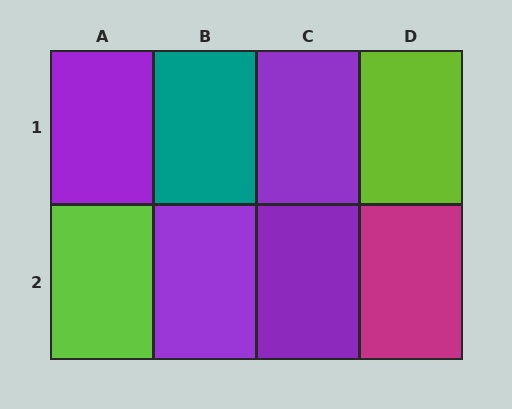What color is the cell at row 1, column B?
Teal.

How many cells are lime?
2 cells are lime.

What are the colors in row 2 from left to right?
Lime, purple, purple, magenta.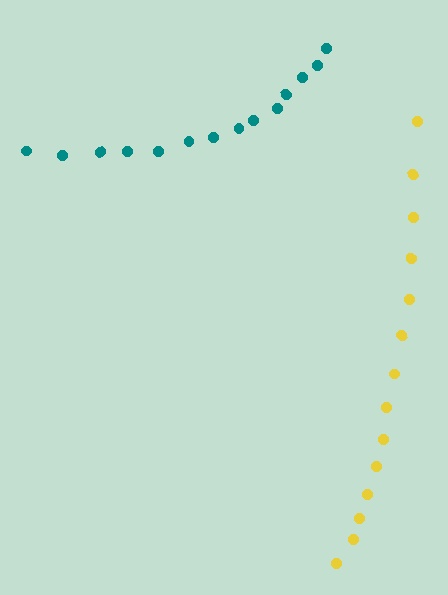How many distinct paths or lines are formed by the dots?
There are 2 distinct paths.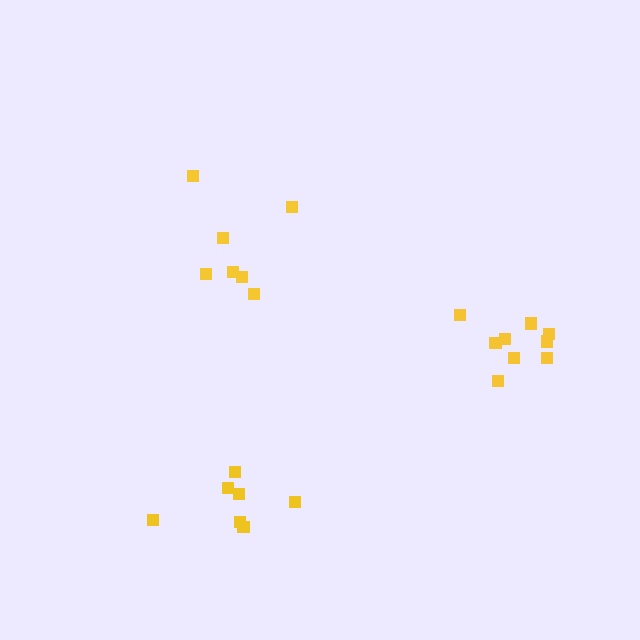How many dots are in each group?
Group 1: 9 dots, Group 2: 7 dots, Group 3: 7 dots (23 total).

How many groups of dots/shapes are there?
There are 3 groups.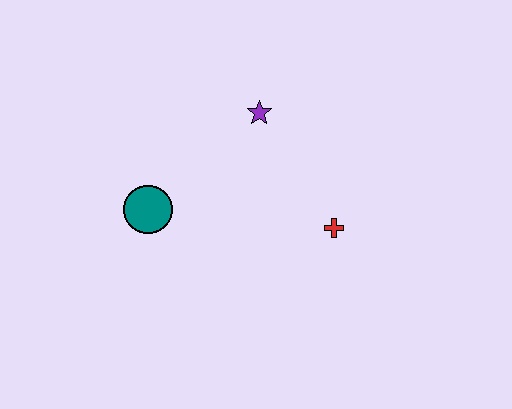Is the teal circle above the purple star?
No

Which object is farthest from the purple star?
The teal circle is farthest from the purple star.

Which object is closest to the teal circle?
The purple star is closest to the teal circle.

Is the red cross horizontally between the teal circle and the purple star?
No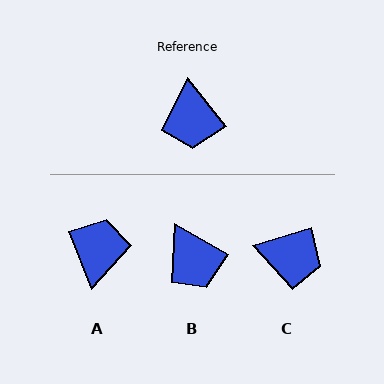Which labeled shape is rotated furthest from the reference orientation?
A, about 163 degrees away.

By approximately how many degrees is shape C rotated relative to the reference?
Approximately 69 degrees counter-clockwise.